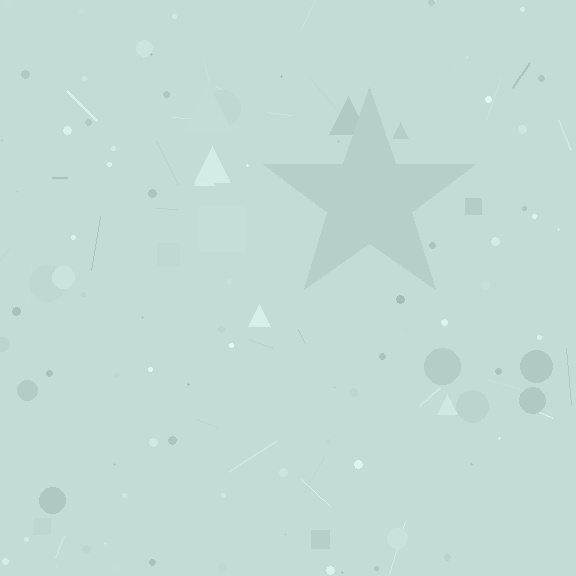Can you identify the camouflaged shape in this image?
The camouflaged shape is a star.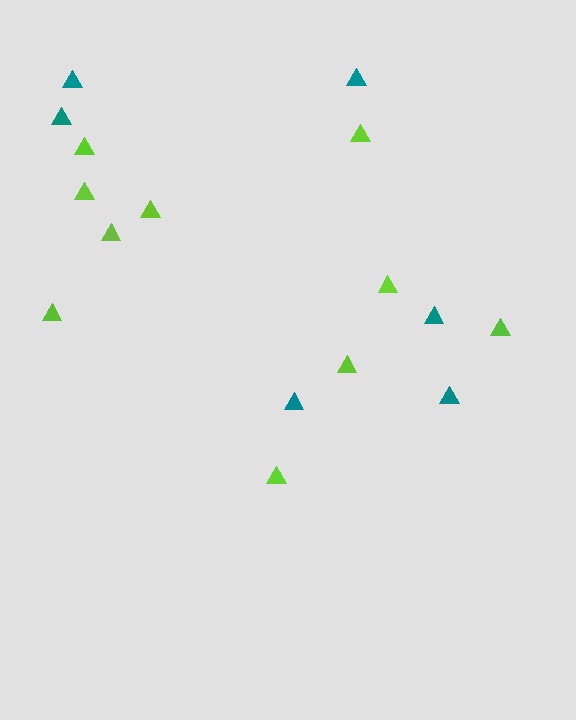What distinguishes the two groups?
There are 2 groups: one group of teal triangles (6) and one group of lime triangles (10).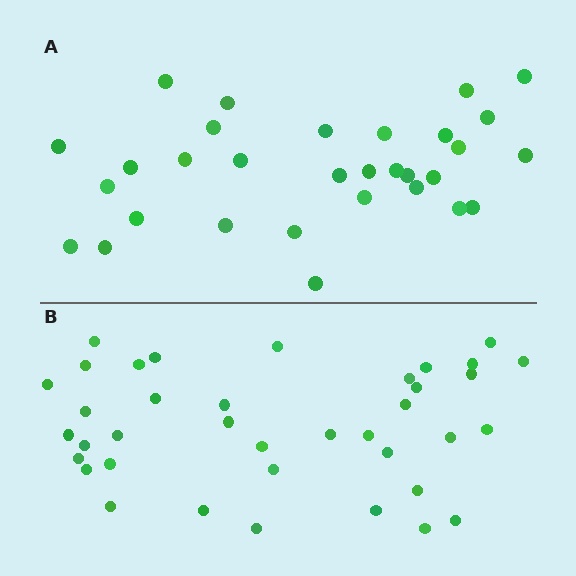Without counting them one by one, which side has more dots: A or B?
Region B (the bottom region) has more dots.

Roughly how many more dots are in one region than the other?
Region B has roughly 8 or so more dots than region A.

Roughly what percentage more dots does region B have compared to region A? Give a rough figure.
About 25% more.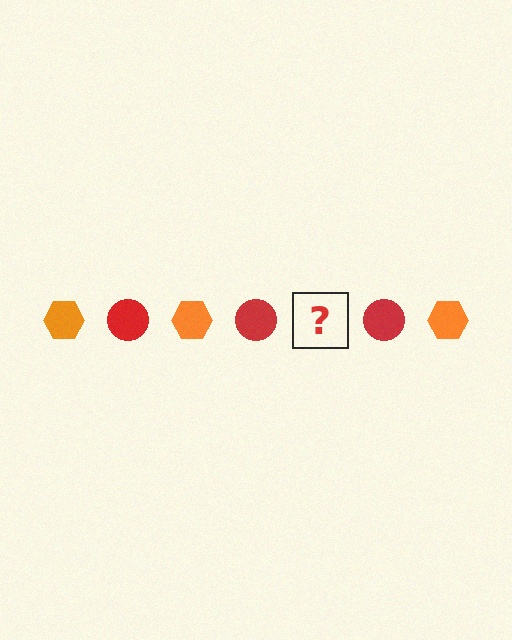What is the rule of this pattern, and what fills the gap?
The rule is that the pattern alternates between orange hexagon and red circle. The gap should be filled with an orange hexagon.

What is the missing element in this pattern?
The missing element is an orange hexagon.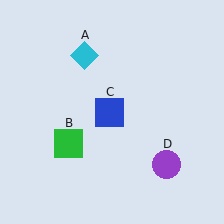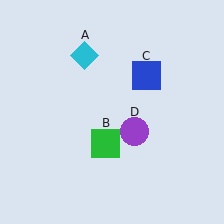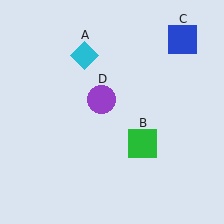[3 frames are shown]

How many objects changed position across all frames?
3 objects changed position: green square (object B), blue square (object C), purple circle (object D).